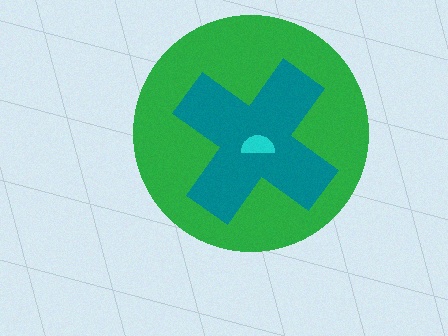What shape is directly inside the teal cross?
The cyan semicircle.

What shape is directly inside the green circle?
The teal cross.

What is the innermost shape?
The cyan semicircle.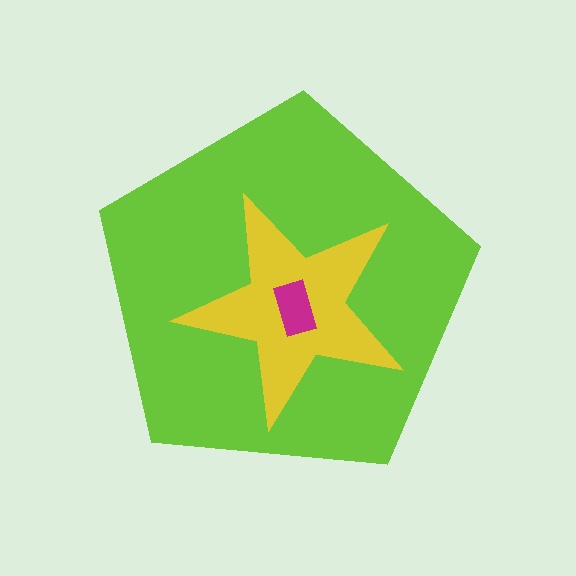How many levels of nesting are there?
3.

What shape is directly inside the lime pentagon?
The yellow star.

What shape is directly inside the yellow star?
The magenta rectangle.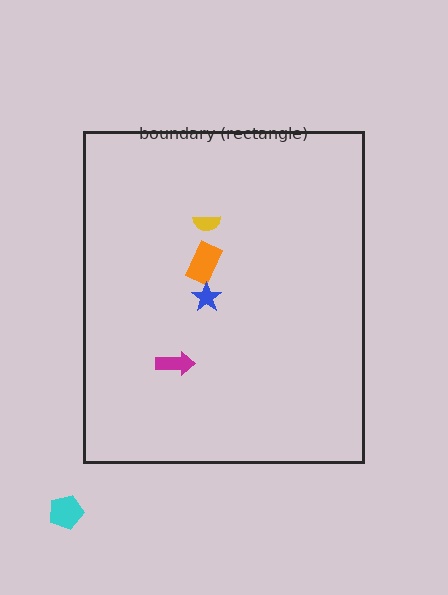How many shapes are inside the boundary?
4 inside, 1 outside.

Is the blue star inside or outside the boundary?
Inside.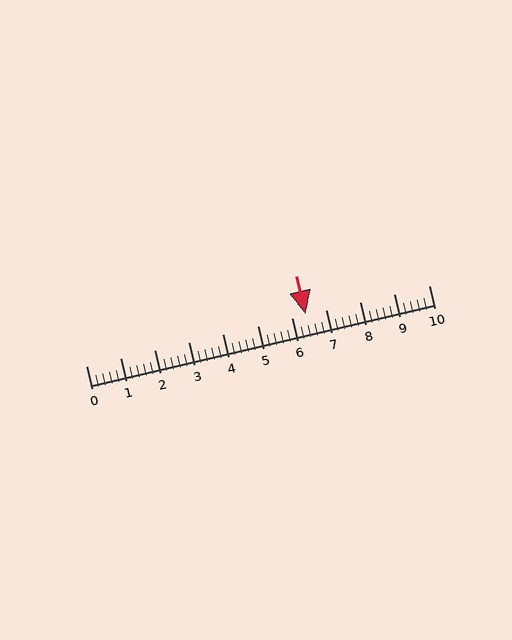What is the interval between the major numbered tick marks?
The major tick marks are spaced 1 units apart.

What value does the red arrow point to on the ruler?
The red arrow points to approximately 6.4.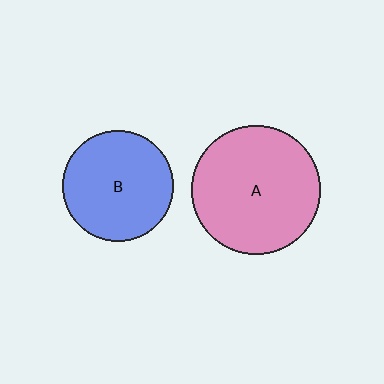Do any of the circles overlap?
No, none of the circles overlap.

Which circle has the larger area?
Circle A (pink).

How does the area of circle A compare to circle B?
Approximately 1.3 times.